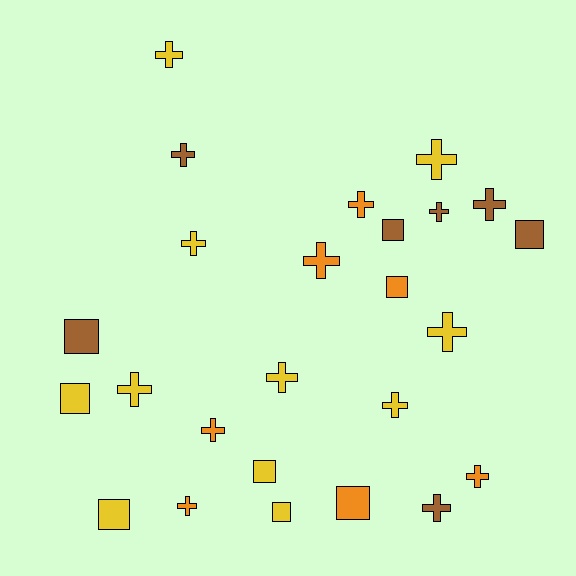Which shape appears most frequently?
Cross, with 16 objects.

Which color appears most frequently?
Yellow, with 11 objects.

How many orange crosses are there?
There are 5 orange crosses.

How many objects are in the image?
There are 25 objects.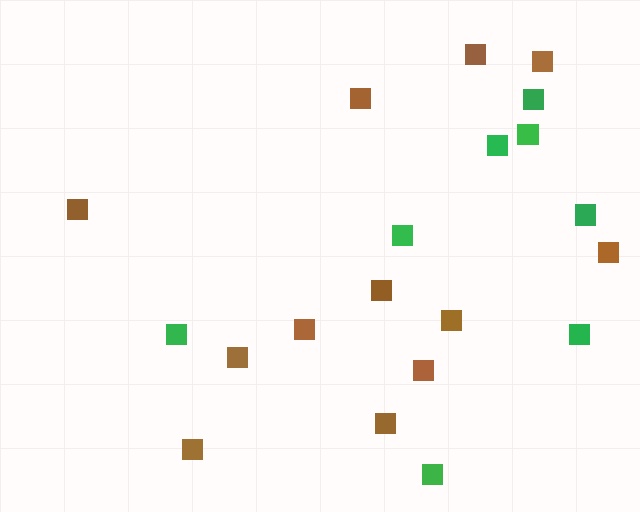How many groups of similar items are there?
There are 2 groups: one group of green squares (8) and one group of brown squares (12).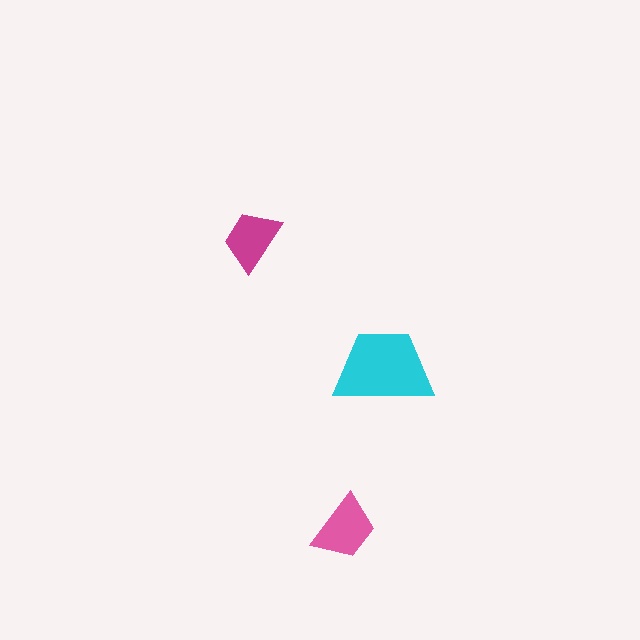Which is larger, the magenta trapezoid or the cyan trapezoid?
The cyan one.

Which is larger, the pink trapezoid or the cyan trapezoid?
The cyan one.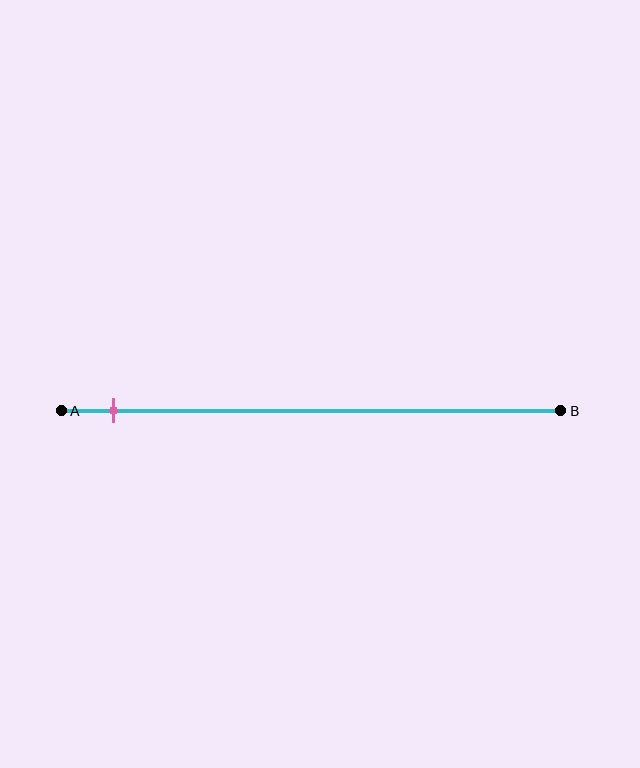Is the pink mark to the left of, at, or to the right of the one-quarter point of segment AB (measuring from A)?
The pink mark is to the left of the one-quarter point of segment AB.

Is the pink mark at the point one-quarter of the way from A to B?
No, the mark is at about 10% from A, not at the 25% one-quarter point.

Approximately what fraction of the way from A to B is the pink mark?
The pink mark is approximately 10% of the way from A to B.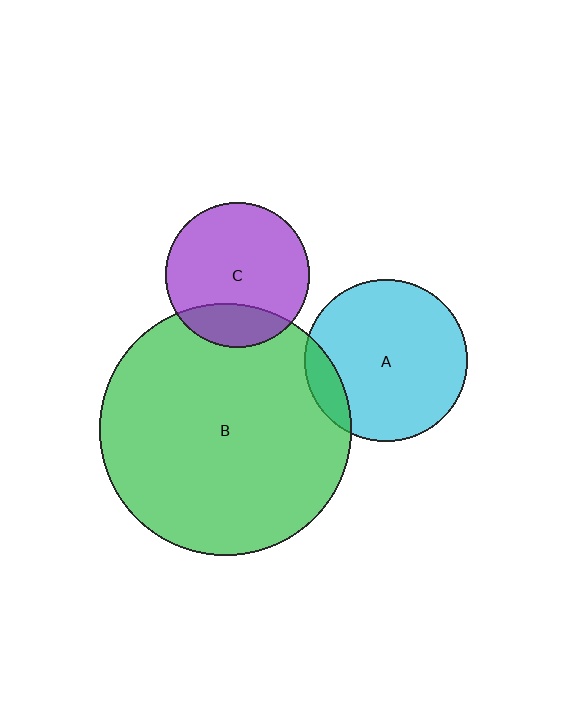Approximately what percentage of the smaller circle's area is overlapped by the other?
Approximately 20%.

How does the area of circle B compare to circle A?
Approximately 2.4 times.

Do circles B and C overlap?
Yes.